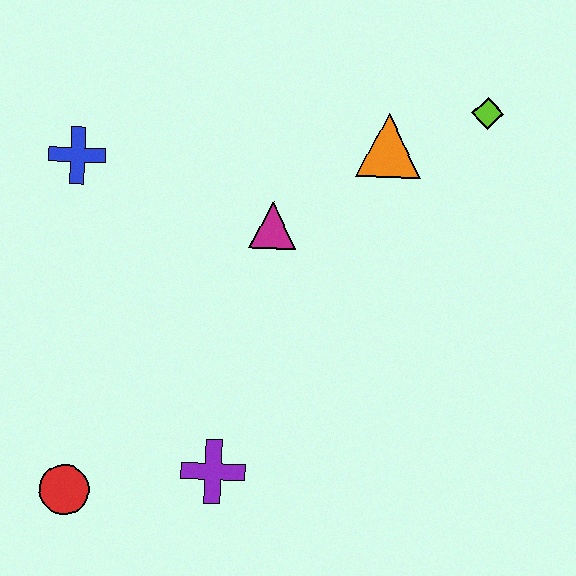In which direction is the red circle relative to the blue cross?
The red circle is below the blue cross.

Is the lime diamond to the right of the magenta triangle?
Yes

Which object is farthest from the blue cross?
The lime diamond is farthest from the blue cross.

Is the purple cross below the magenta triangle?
Yes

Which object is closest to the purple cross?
The red circle is closest to the purple cross.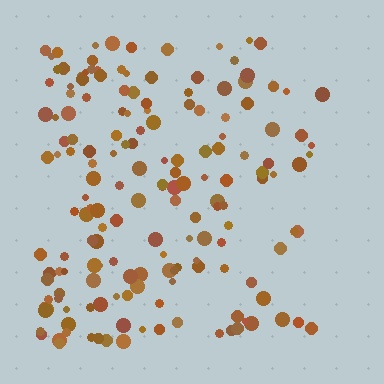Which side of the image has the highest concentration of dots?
The left.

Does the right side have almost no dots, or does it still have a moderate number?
Still a moderate number, just noticeably fewer than the left.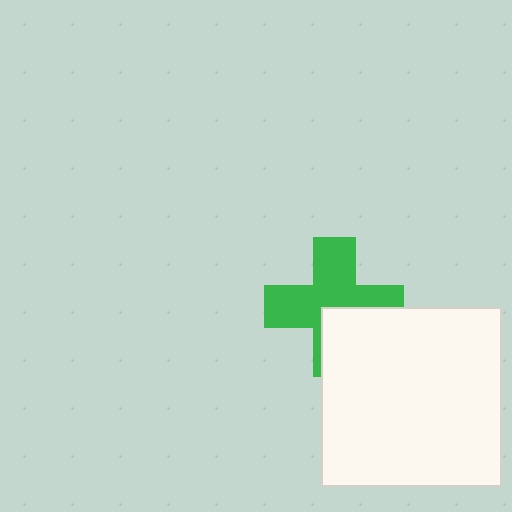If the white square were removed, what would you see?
You would see the complete green cross.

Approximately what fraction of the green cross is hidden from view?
Roughly 33% of the green cross is hidden behind the white square.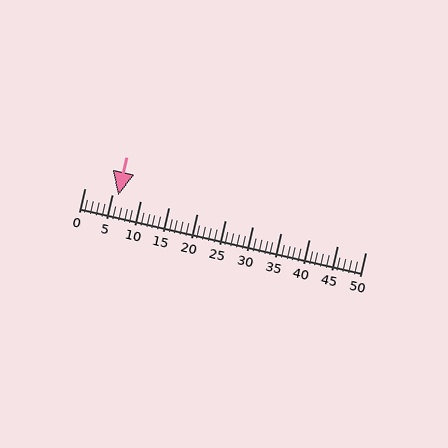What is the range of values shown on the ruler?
The ruler shows values from 0 to 50.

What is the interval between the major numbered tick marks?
The major tick marks are spaced 5 units apart.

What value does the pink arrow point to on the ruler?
The pink arrow points to approximately 6.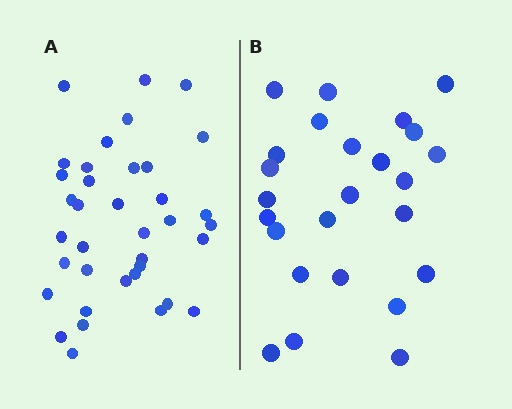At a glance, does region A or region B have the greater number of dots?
Region A (the left region) has more dots.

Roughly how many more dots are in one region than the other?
Region A has roughly 12 or so more dots than region B.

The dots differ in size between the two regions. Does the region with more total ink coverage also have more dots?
No. Region B has more total ink coverage because its dots are larger, but region A actually contains more individual dots. Total area can be misleading — the number of items is what matters here.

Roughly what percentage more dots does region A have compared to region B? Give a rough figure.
About 50% more.